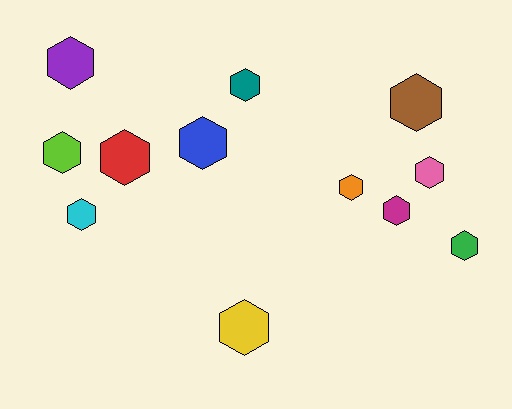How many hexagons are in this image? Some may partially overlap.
There are 12 hexagons.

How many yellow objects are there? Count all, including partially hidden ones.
There is 1 yellow object.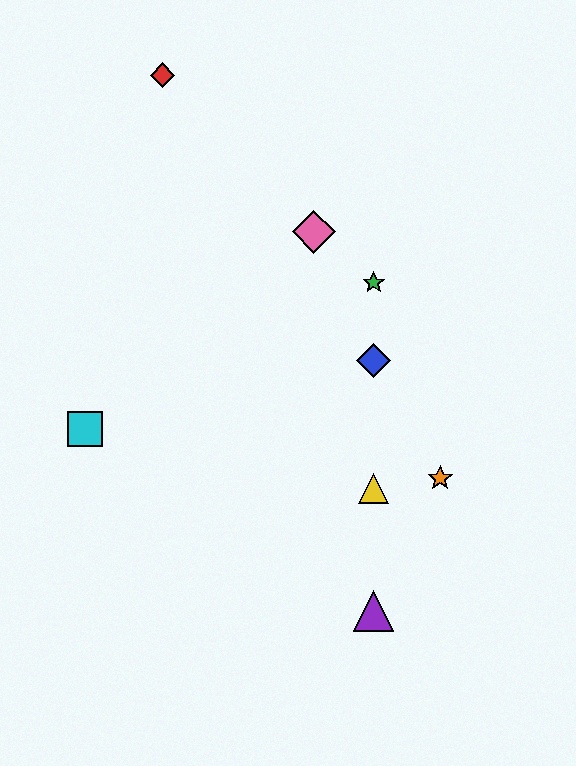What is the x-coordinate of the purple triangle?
The purple triangle is at x≈374.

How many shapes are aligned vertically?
4 shapes (the blue diamond, the green star, the yellow triangle, the purple triangle) are aligned vertically.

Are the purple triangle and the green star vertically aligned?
Yes, both are at x≈374.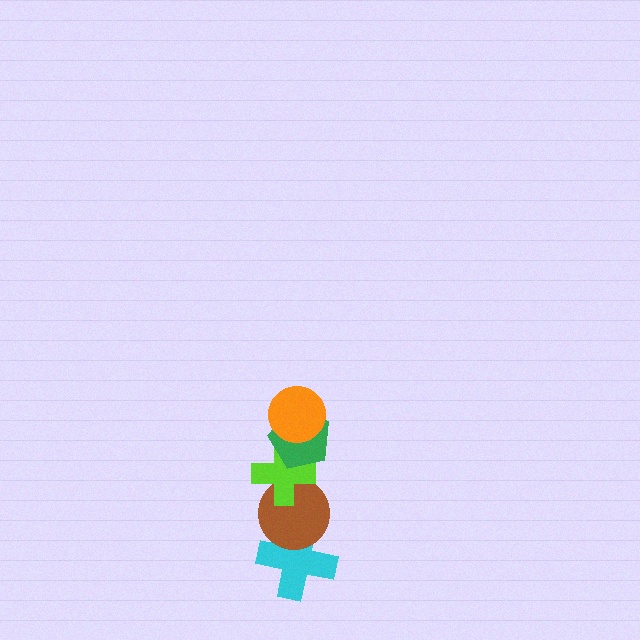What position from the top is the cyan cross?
The cyan cross is 5th from the top.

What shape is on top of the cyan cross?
The brown circle is on top of the cyan cross.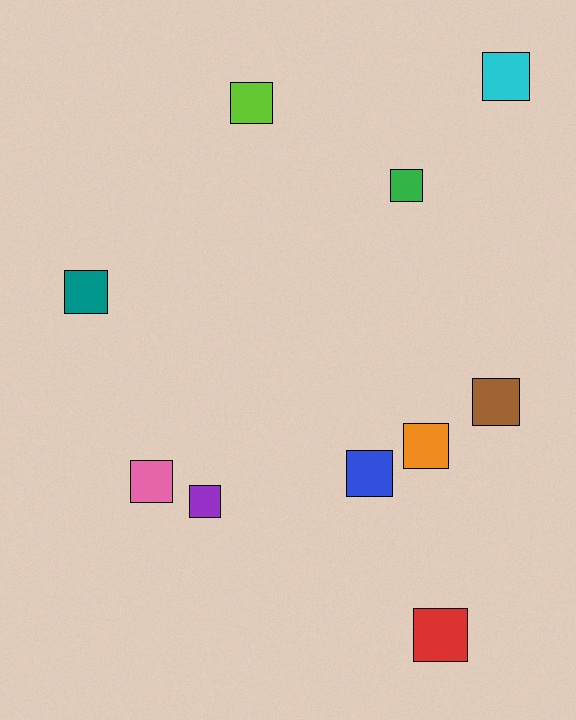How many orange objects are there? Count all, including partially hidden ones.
There is 1 orange object.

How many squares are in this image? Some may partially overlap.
There are 10 squares.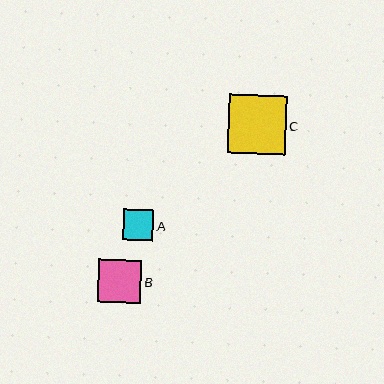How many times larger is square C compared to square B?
Square C is approximately 1.4 times the size of square B.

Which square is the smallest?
Square A is the smallest with a size of approximately 31 pixels.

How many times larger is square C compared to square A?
Square C is approximately 1.9 times the size of square A.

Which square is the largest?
Square C is the largest with a size of approximately 58 pixels.